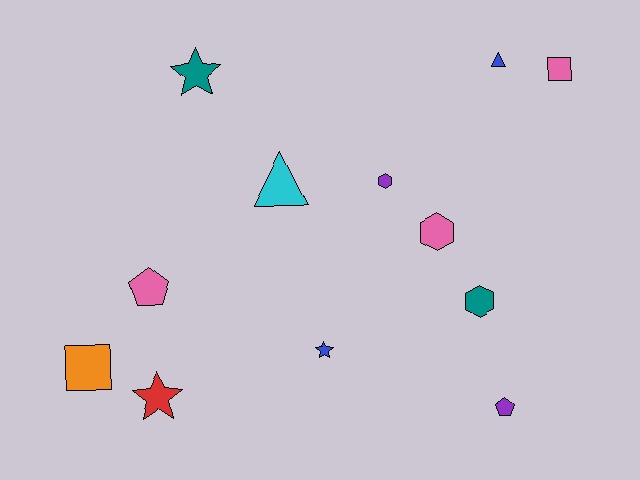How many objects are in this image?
There are 12 objects.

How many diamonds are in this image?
There are no diamonds.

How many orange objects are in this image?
There is 1 orange object.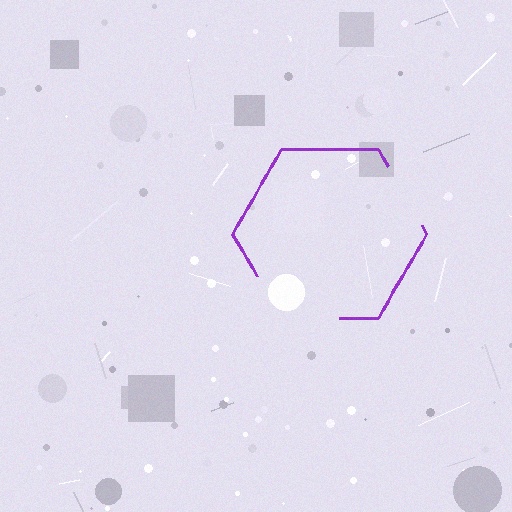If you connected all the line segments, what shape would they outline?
They would outline a hexagon.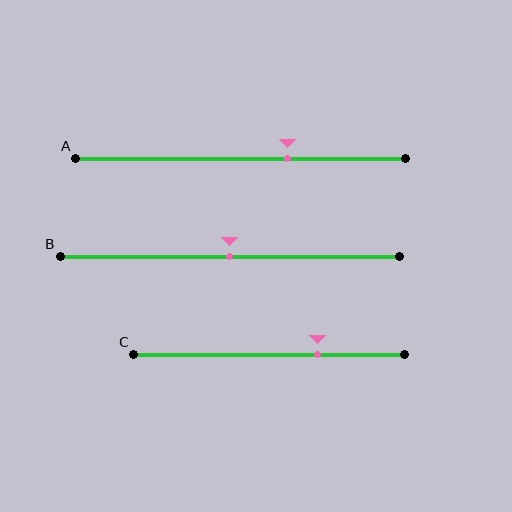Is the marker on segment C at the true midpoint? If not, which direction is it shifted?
No, the marker on segment C is shifted to the right by about 18% of the segment length.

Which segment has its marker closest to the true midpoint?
Segment B has its marker closest to the true midpoint.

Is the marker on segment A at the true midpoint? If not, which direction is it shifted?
No, the marker on segment A is shifted to the right by about 14% of the segment length.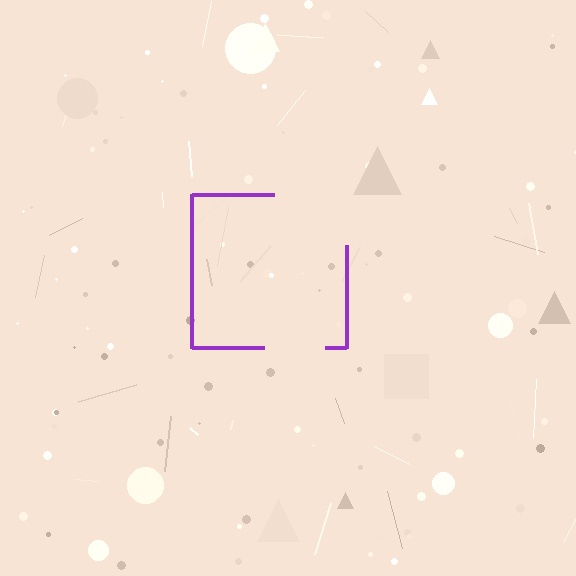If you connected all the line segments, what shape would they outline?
They would outline a square.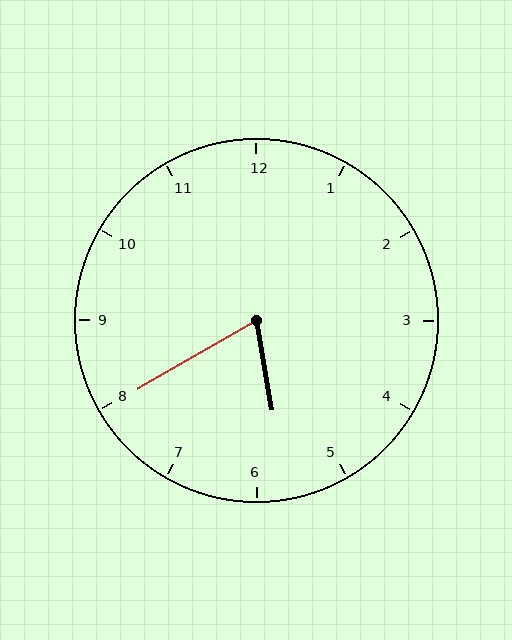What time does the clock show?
5:40.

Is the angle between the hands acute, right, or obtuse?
It is acute.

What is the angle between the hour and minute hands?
Approximately 70 degrees.